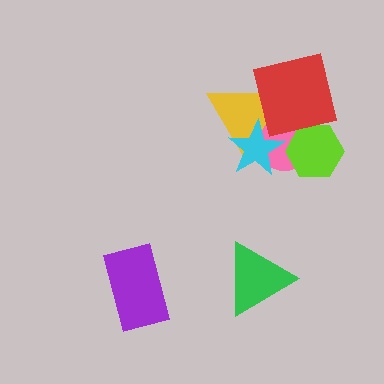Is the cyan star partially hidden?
Yes, it is partially covered by another shape.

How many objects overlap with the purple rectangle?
0 objects overlap with the purple rectangle.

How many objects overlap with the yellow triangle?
3 objects overlap with the yellow triangle.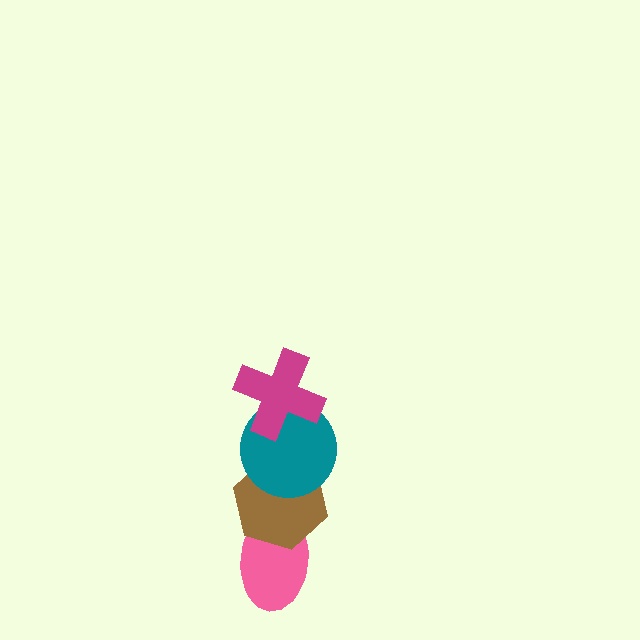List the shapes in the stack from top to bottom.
From top to bottom: the magenta cross, the teal circle, the brown hexagon, the pink ellipse.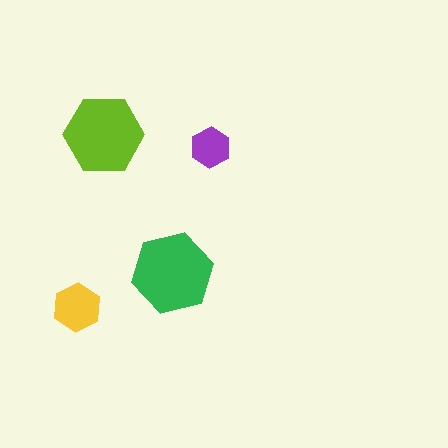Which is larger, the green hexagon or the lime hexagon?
The green one.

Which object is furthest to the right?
The purple hexagon is rightmost.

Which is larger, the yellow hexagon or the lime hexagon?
The lime one.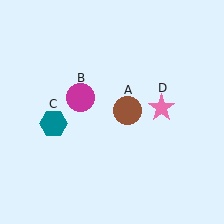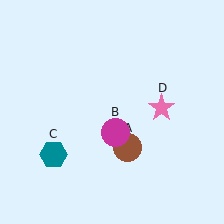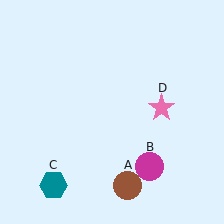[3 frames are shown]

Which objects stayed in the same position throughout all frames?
Pink star (object D) remained stationary.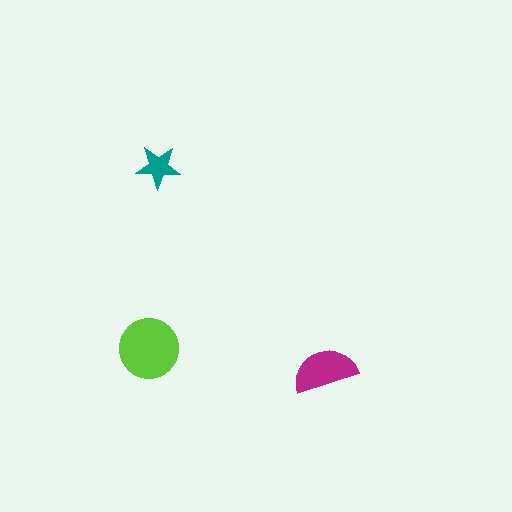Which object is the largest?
The lime circle.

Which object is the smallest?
The teal star.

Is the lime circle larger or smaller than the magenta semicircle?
Larger.